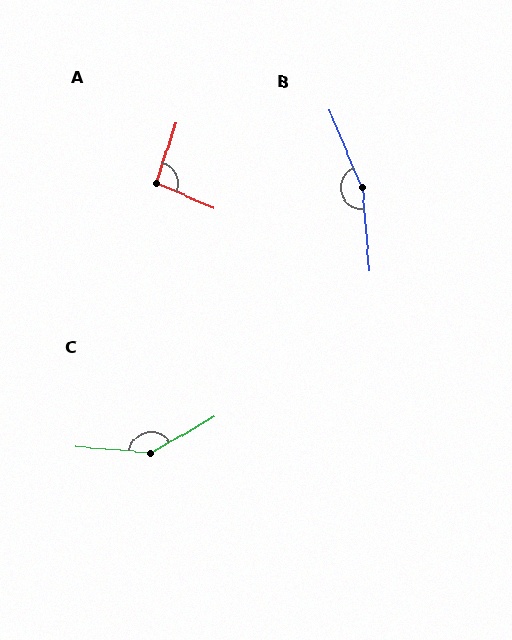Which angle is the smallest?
A, at approximately 95 degrees.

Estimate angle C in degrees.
Approximately 146 degrees.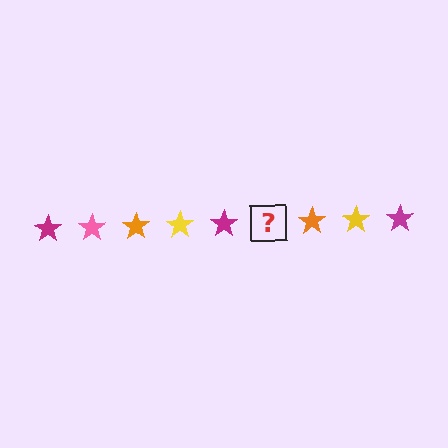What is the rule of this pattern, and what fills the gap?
The rule is that the pattern cycles through magenta, pink, orange, yellow stars. The gap should be filled with a pink star.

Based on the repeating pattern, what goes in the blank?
The blank should be a pink star.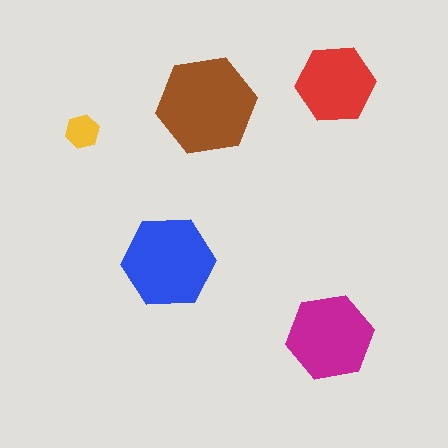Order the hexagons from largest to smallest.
the brown one, the blue one, the magenta one, the red one, the yellow one.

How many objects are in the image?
There are 5 objects in the image.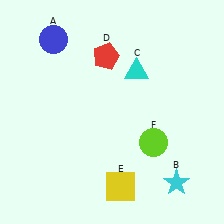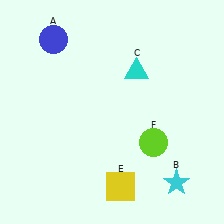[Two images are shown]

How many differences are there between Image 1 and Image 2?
There is 1 difference between the two images.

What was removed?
The red pentagon (D) was removed in Image 2.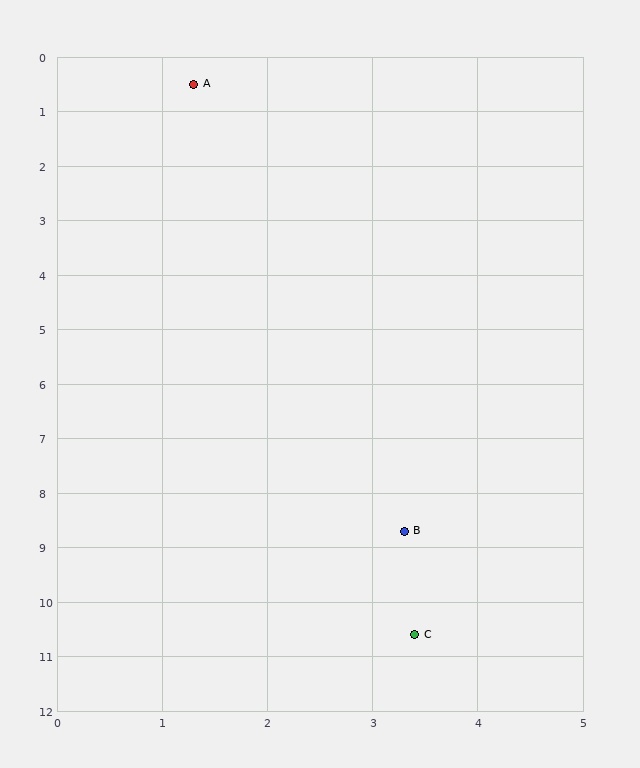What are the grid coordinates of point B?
Point B is at approximately (3.3, 8.7).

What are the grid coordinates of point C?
Point C is at approximately (3.4, 10.6).